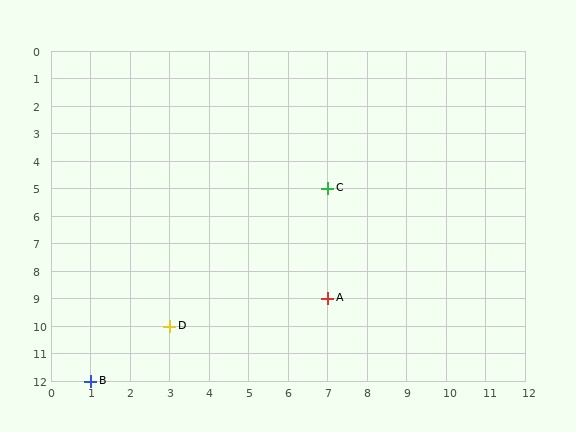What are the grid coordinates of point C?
Point C is at grid coordinates (7, 5).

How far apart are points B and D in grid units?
Points B and D are 2 columns and 2 rows apart (about 2.8 grid units diagonally).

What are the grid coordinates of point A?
Point A is at grid coordinates (7, 9).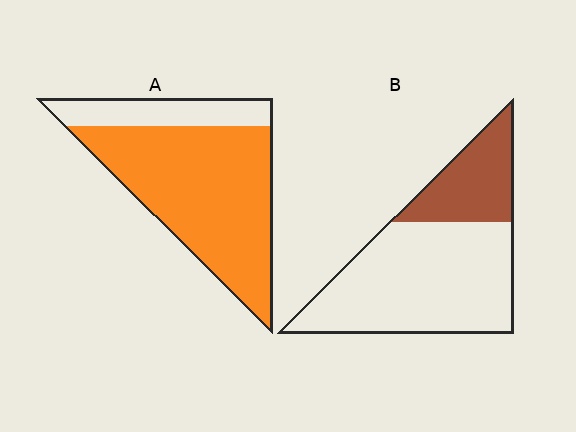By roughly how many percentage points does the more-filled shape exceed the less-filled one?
By roughly 50 percentage points (A over B).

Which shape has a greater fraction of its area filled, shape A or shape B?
Shape A.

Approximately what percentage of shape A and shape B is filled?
A is approximately 80% and B is approximately 30%.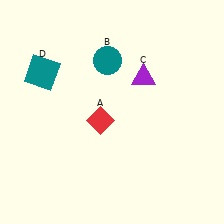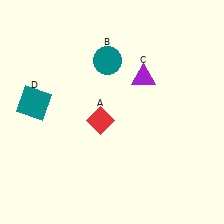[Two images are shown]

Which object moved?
The teal square (D) moved down.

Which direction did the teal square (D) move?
The teal square (D) moved down.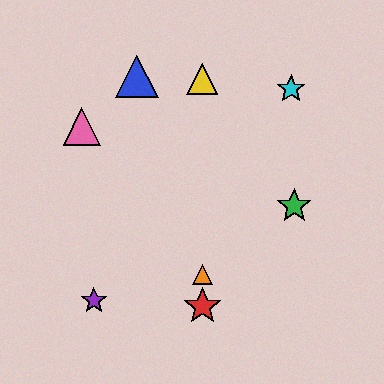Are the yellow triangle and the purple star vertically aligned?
No, the yellow triangle is at x≈202 and the purple star is at x≈94.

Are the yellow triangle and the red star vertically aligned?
Yes, both are at x≈202.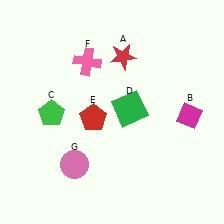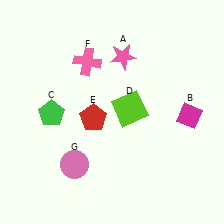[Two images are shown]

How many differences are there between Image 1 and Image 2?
There are 2 differences between the two images.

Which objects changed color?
A changed from red to pink. D changed from green to lime.